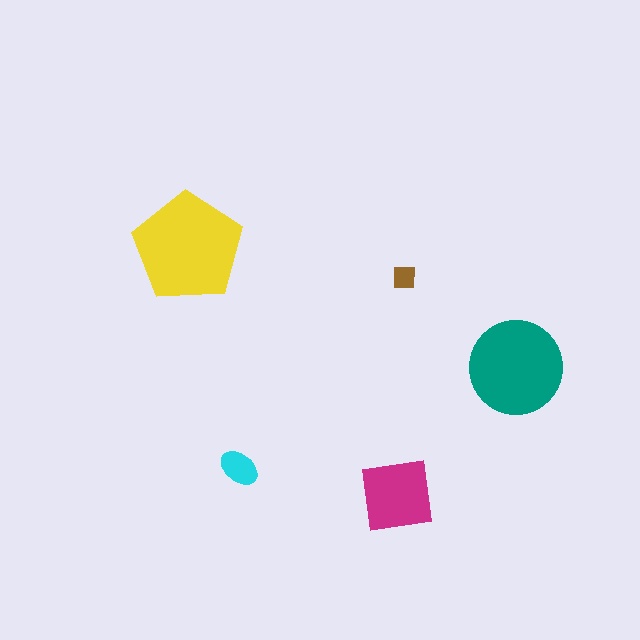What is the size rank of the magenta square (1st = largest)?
3rd.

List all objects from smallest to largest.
The brown square, the cyan ellipse, the magenta square, the teal circle, the yellow pentagon.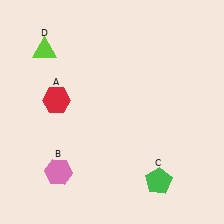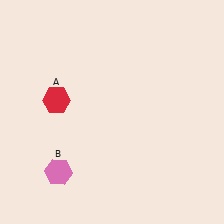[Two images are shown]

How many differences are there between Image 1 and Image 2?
There are 2 differences between the two images.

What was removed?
The lime triangle (D), the green pentagon (C) were removed in Image 2.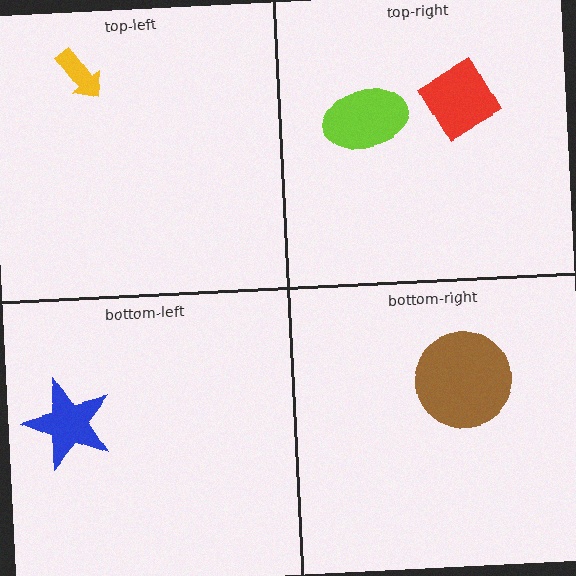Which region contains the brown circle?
The bottom-right region.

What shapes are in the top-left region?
The yellow arrow.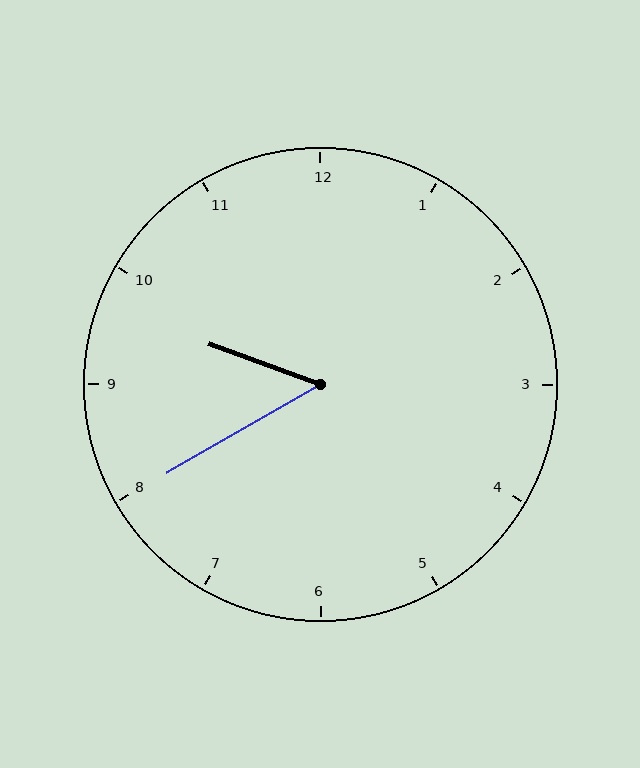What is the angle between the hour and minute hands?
Approximately 50 degrees.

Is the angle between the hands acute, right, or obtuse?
It is acute.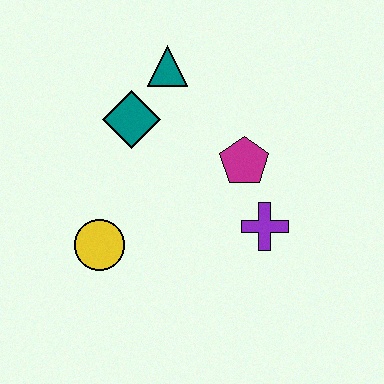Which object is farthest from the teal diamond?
The purple cross is farthest from the teal diamond.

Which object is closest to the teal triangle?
The teal diamond is closest to the teal triangle.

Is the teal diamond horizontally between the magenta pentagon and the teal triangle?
No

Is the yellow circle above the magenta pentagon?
No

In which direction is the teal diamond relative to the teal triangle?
The teal diamond is below the teal triangle.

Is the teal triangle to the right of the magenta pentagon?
No